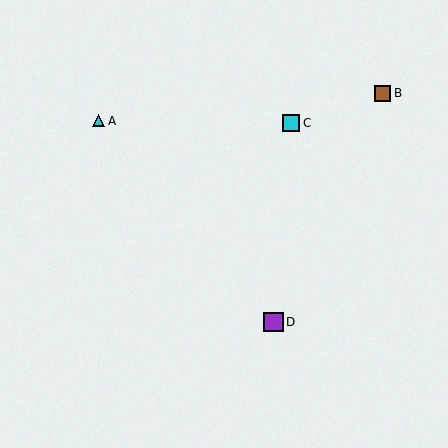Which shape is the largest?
The purple square (labeled D) is the largest.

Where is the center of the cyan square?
The center of the cyan square is at (291, 123).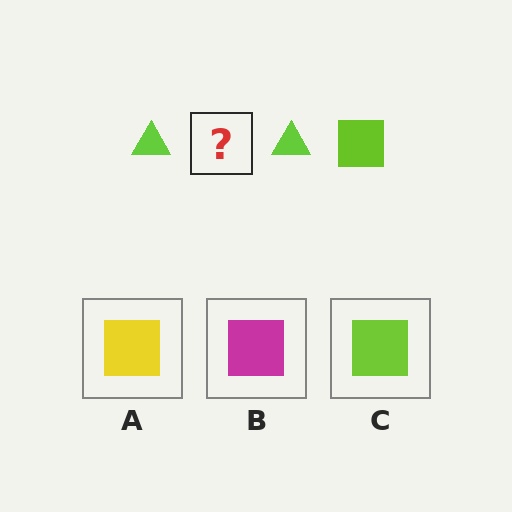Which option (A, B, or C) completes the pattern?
C.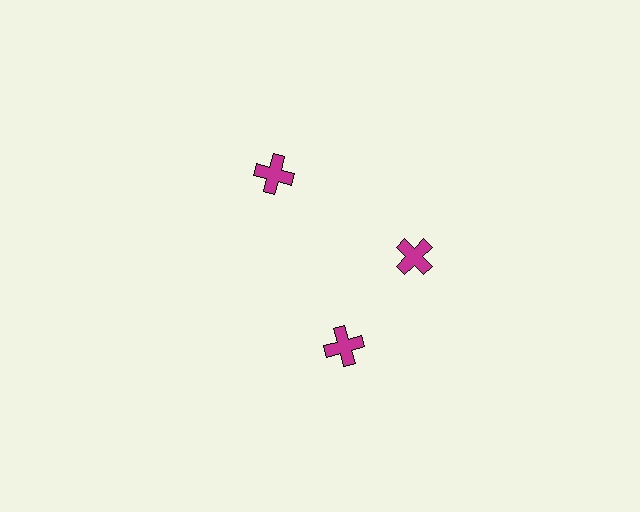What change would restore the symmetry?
The symmetry would be restored by rotating it back into even spacing with its neighbors so that all 3 crosses sit at equal angles and equal distance from the center.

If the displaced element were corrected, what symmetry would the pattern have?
It would have 3-fold rotational symmetry — the pattern would map onto itself every 120 degrees.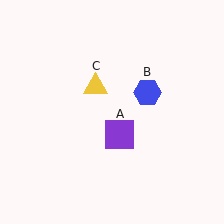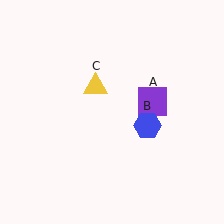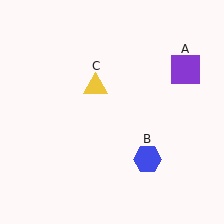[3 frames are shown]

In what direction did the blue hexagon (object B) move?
The blue hexagon (object B) moved down.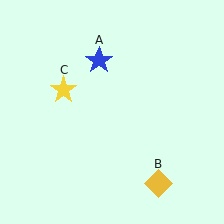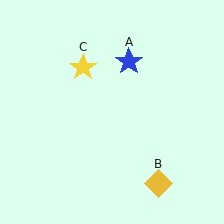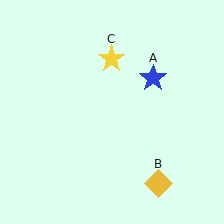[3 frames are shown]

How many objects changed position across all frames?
2 objects changed position: blue star (object A), yellow star (object C).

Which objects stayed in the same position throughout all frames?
Yellow diamond (object B) remained stationary.